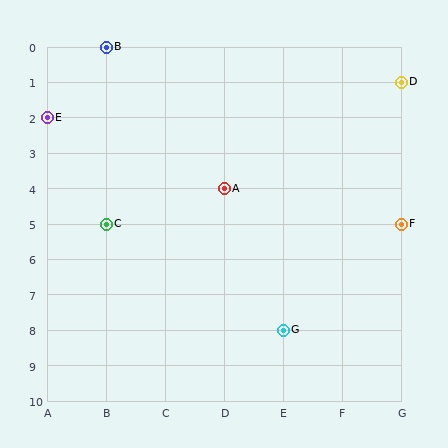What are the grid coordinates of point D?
Point D is at grid coordinates (G, 1).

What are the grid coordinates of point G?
Point G is at grid coordinates (E, 8).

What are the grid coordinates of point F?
Point F is at grid coordinates (G, 5).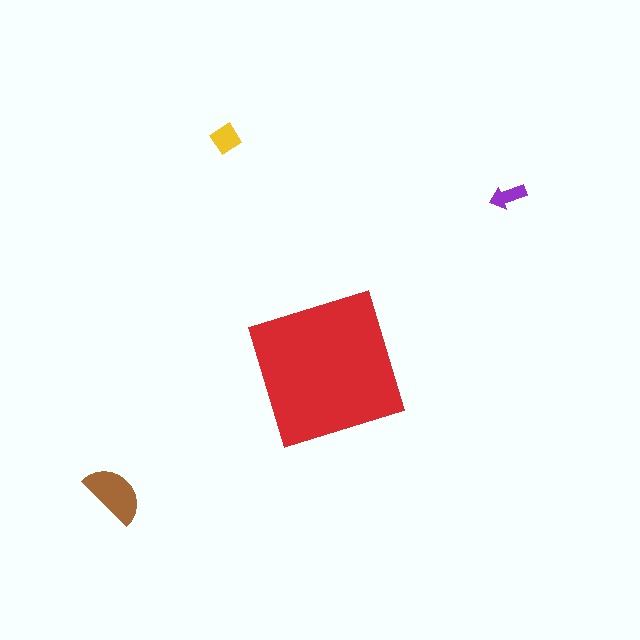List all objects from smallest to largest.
The purple arrow, the yellow diamond, the brown semicircle, the red square.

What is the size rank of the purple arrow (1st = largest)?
4th.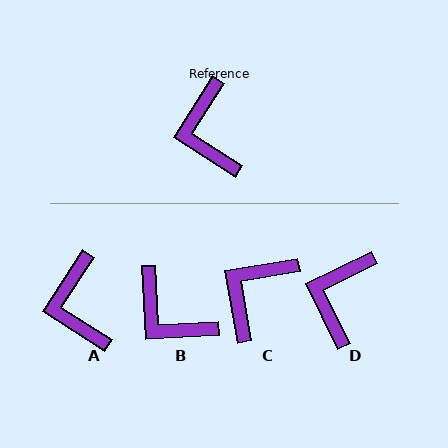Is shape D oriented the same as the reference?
No, it is off by about 31 degrees.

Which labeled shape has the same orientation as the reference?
A.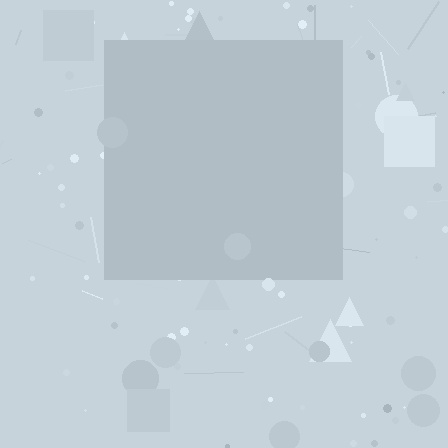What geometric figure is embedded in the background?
A square is embedded in the background.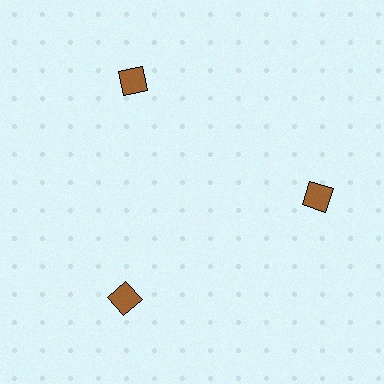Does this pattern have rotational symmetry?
Yes, this pattern has 3-fold rotational symmetry. It looks the same after rotating 120 degrees around the center.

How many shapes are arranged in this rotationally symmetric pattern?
There are 3 shapes, arranged in 3 groups of 1.